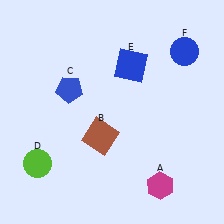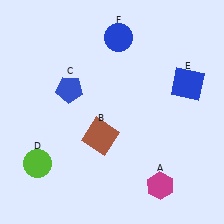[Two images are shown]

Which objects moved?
The objects that moved are: the blue square (E), the blue circle (F).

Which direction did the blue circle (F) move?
The blue circle (F) moved left.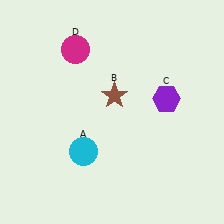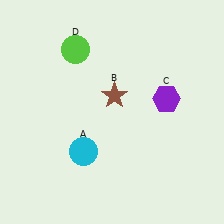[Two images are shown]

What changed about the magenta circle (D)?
In Image 1, D is magenta. In Image 2, it changed to lime.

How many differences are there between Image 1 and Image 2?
There is 1 difference between the two images.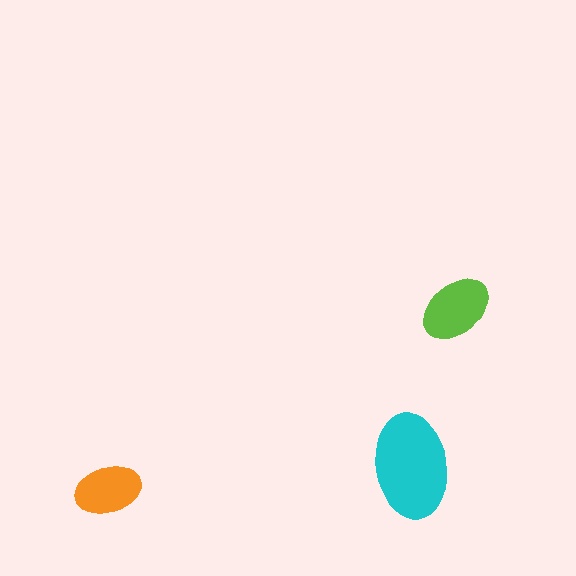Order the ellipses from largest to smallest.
the cyan one, the lime one, the orange one.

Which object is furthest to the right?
The lime ellipse is rightmost.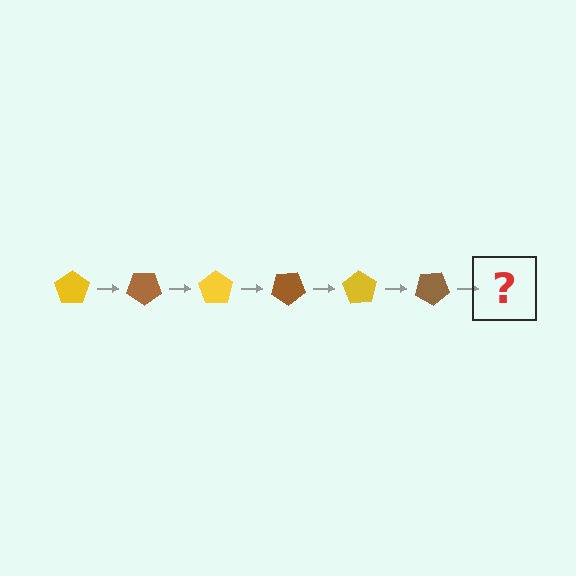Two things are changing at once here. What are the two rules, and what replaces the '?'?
The two rules are that it rotates 35 degrees each step and the color cycles through yellow and brown. The '?' should be a yellow pentagon, rotated 210 degrees from the start.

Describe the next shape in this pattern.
It should be a yellow pentagon, rotated 210 degrees from the start.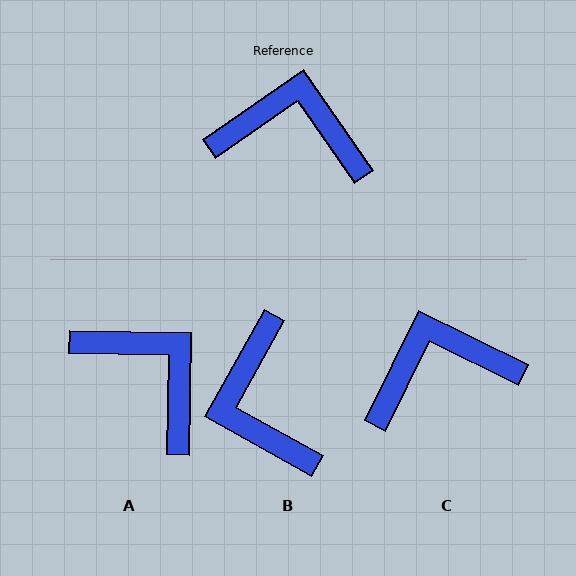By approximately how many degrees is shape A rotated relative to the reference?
Approximately 36 degrees clockwise.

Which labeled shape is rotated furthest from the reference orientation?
B, about 116 degrees away.